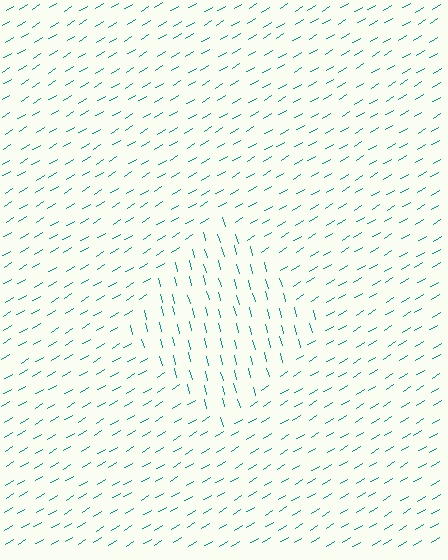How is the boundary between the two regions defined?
The boundary is defined purely by a change in line orientation (approximately 74 degrees difference). All lines are the same color and thickness.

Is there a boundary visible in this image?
Yes, there is a texture boundary formed by a change in line orientation.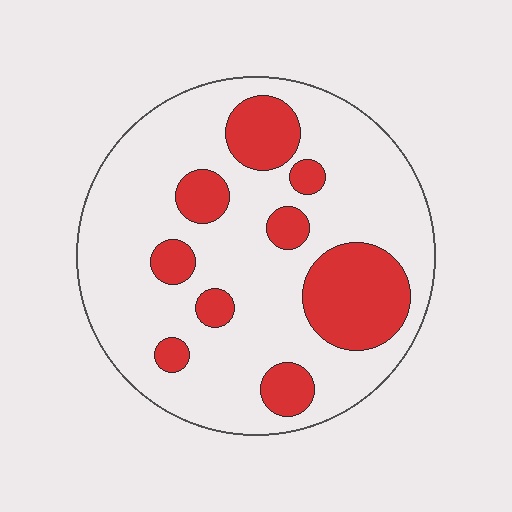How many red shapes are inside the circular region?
9.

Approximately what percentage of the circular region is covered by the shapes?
Approximately 25%.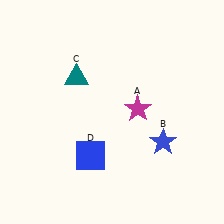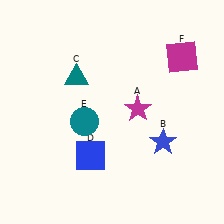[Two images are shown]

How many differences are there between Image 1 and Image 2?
There are 2 differences between the two images.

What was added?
A teal circle (E), a magenta square (F) were added in Image 2.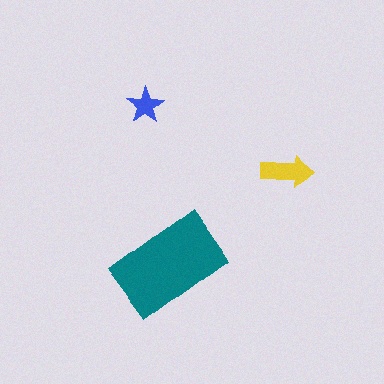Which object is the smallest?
The blue star.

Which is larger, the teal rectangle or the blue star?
The teal rectangle.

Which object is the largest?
The teal rectangle.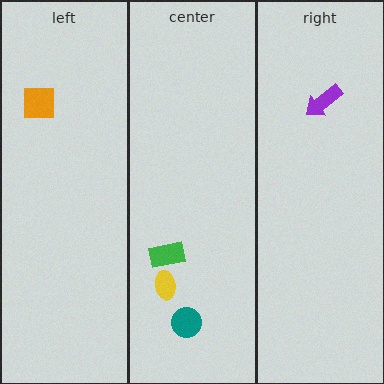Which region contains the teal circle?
The center region.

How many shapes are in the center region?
3.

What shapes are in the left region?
The orange square.